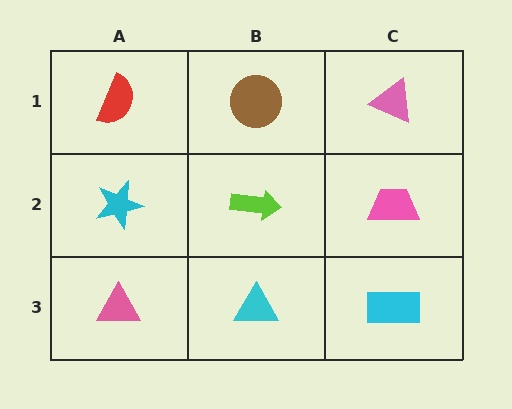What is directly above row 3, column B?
A lime arrow.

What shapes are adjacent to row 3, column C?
A pink trapezoid (row 2, column C), a cyan triangle (row 3, column B).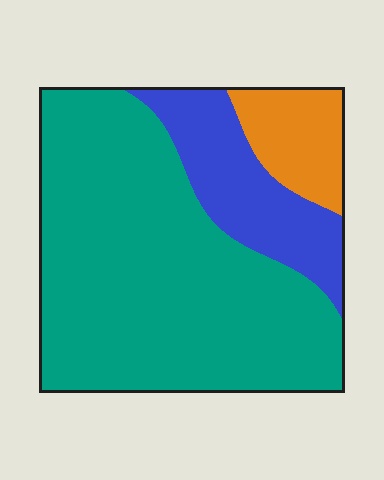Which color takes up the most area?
Teal, at roughly 70%.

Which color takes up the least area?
Orange, at roughly 10%.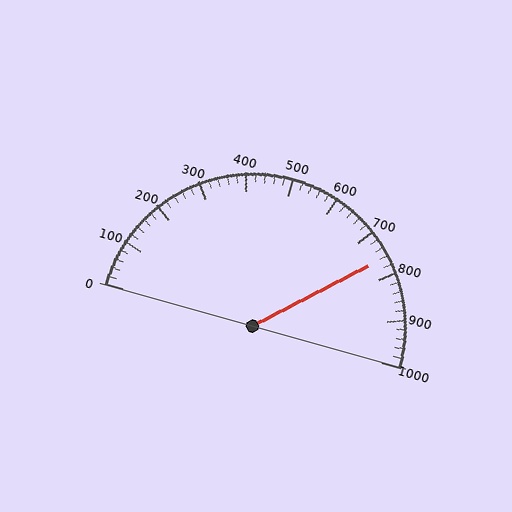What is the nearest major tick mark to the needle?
The nearest major tick mark is 800.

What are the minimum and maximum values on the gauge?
The gauge ranges from 0 to 1000.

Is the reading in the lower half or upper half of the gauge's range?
The reading is in the upper half of the range (0 to 1000).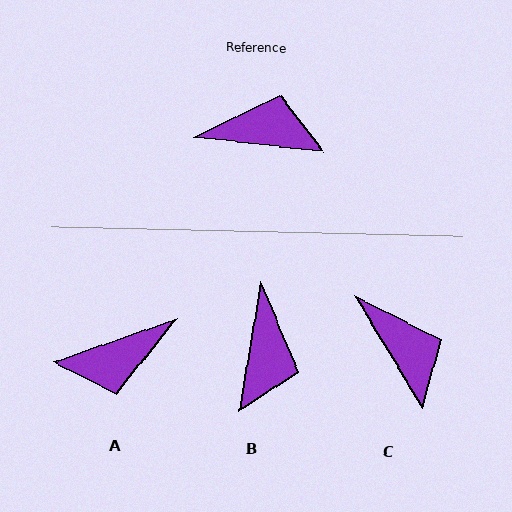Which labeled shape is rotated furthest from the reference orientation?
A, about 154 degrees away.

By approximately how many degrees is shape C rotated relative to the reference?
Approximately 52 degrees clockwise.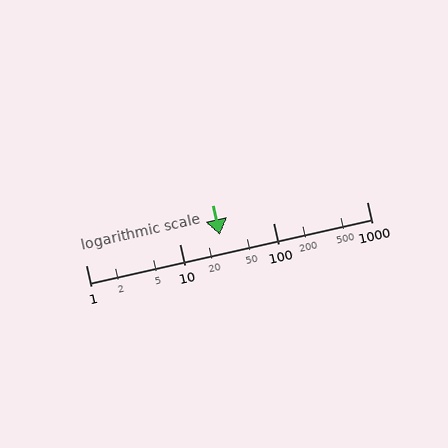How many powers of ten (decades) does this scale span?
The scale spans 3 decades, from 1 to 1000.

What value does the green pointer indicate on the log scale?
The pointer indicates approximately 27.